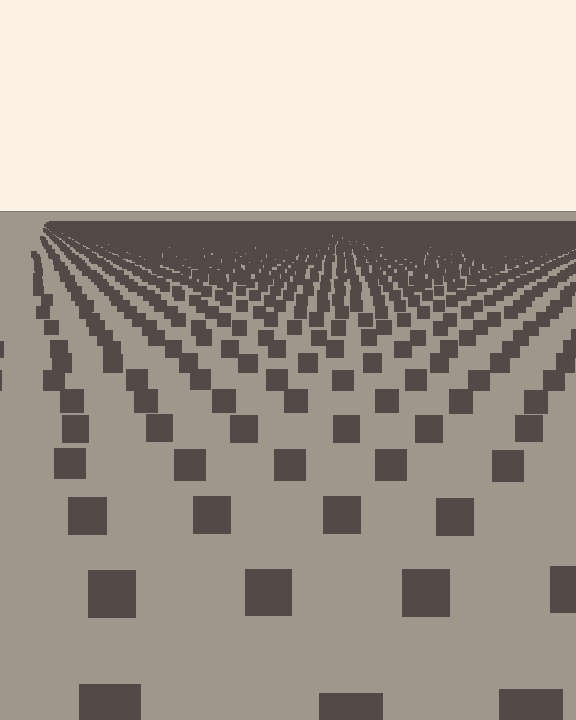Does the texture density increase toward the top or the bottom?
Density increases toward the top.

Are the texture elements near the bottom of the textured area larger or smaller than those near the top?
Larger. Near the bottom, elements are closer to the viewer and appear at a bigger on-screen size.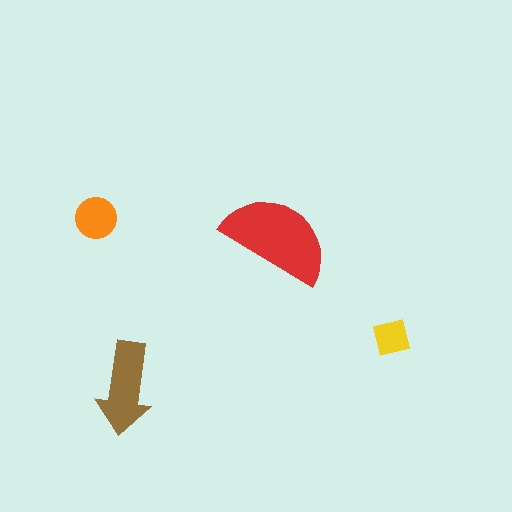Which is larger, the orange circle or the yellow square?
The orange circle.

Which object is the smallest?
The yellow square.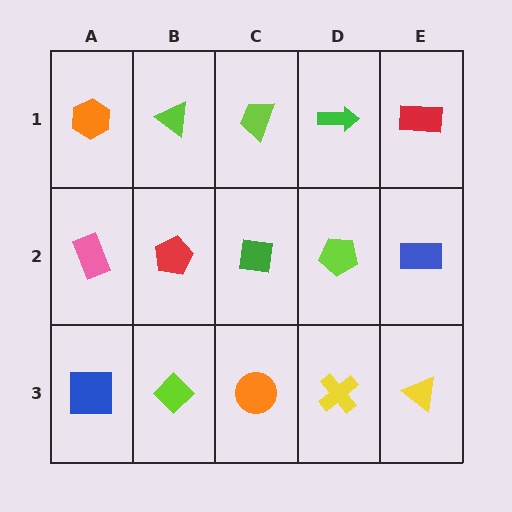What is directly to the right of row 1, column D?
A red rectangle.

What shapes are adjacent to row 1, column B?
A red pentagon (row 2, column B), an orange hexagon (row 1, column A), a lime trapezoid (row 1, column C).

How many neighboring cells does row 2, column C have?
4.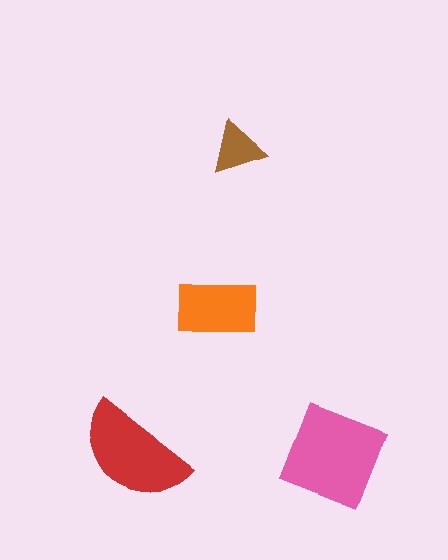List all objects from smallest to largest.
The brown triangle, the orange rectangle, the red semicircle, the pink square.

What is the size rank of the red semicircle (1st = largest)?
2nd.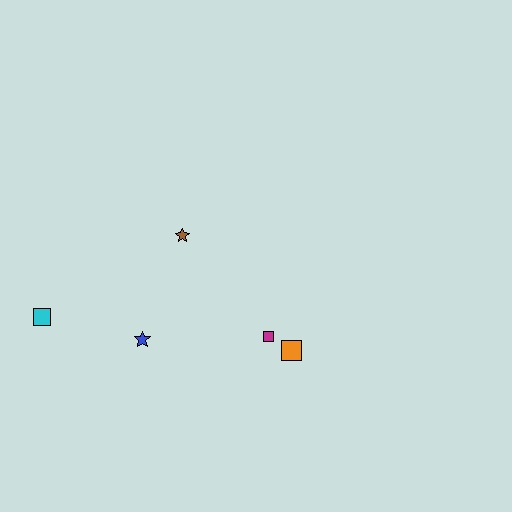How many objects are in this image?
There are 5 objects.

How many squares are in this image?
There are 3 squares.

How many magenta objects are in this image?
There is 1 magenta object.